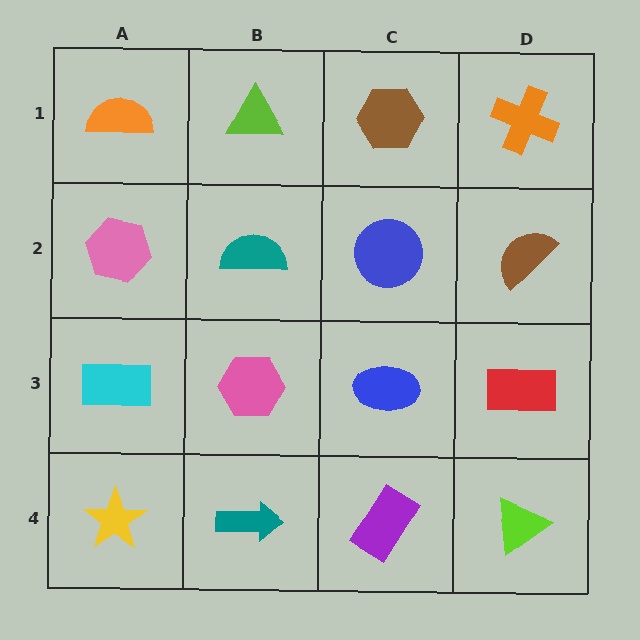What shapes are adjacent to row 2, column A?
An orange semicircle (row 1, column A), a cyan rectangle (row 3, column A), a teal semicircle (row 2, column B).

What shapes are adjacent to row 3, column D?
A brown semicircle (row 2, column D), a lime triangle (row 4, column D), a blue ellipse (row 3, column C).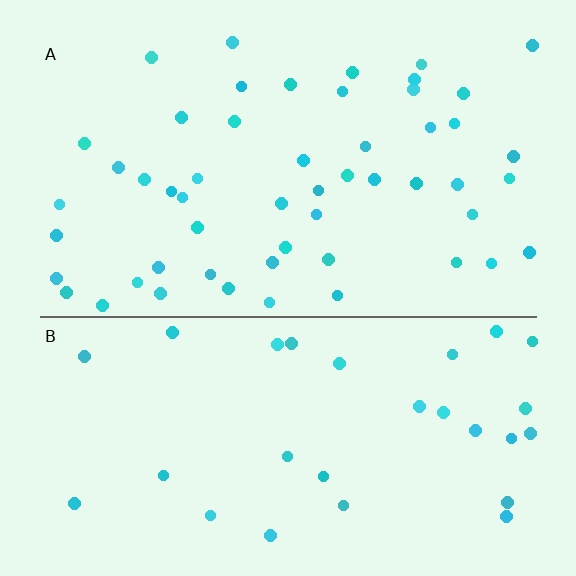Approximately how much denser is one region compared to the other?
Approximately 1.8× — region A over region B.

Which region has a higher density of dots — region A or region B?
A (the top).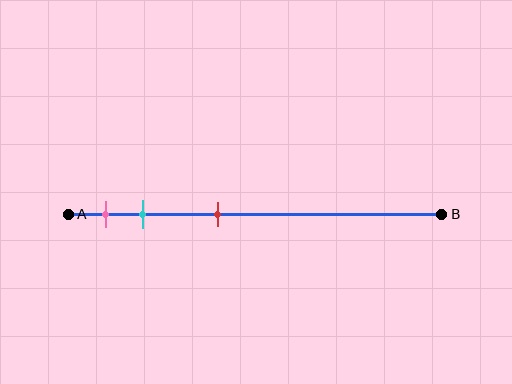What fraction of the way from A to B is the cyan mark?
The cyan mark is approximately 20% (0.2) of the way from A to B.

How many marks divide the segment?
There are 3 marks dividing the segment.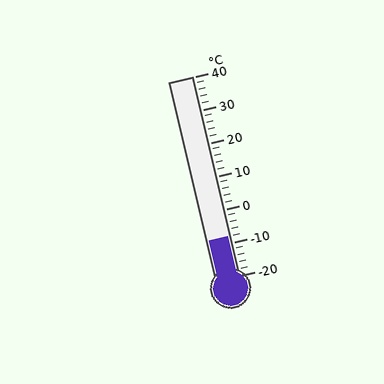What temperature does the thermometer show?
The thermometer shows approximately -8°C.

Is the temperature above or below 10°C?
The temperature is below 10°C.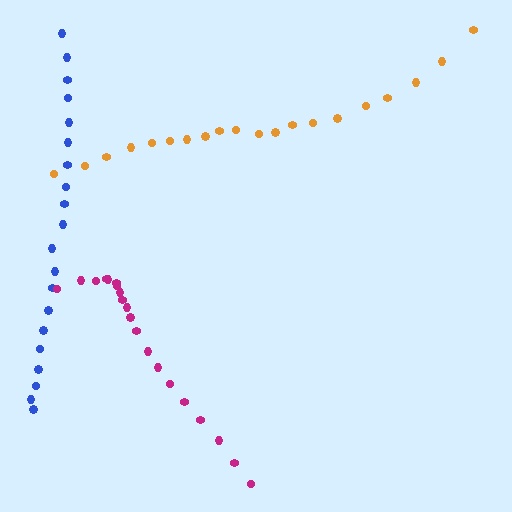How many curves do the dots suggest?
There are 3 distinct paths.